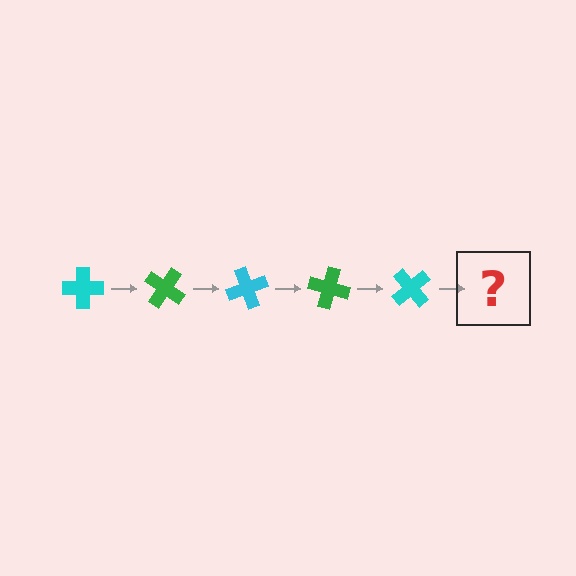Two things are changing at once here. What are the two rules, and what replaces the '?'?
The two rules are that it rotates 35 degrees each step and the color cycles through cyan and green. The '?' should be a green cross, rotated 175 degrees from the start.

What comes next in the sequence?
The next element should be a green cross, rotated 175 degrees from the start.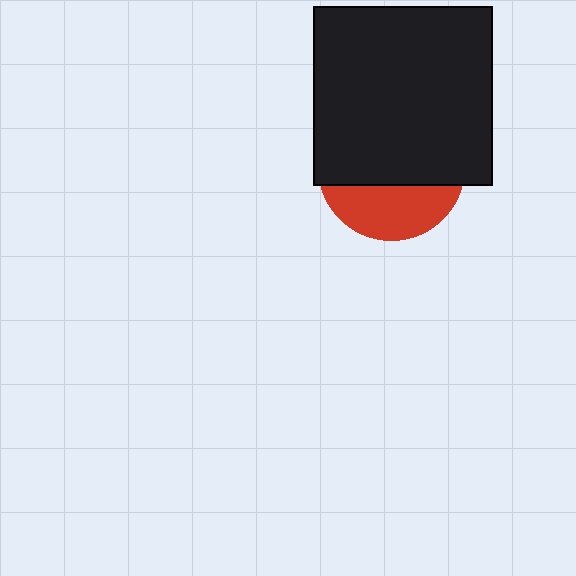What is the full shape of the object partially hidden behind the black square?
The partially hidden object is a red circle.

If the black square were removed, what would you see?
You would see the complete red circle.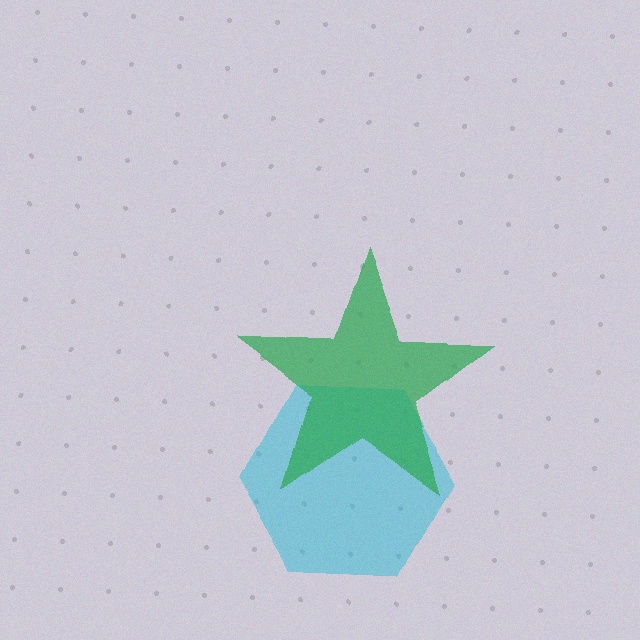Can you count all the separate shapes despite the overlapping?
Yes, there are 2 separate shapes.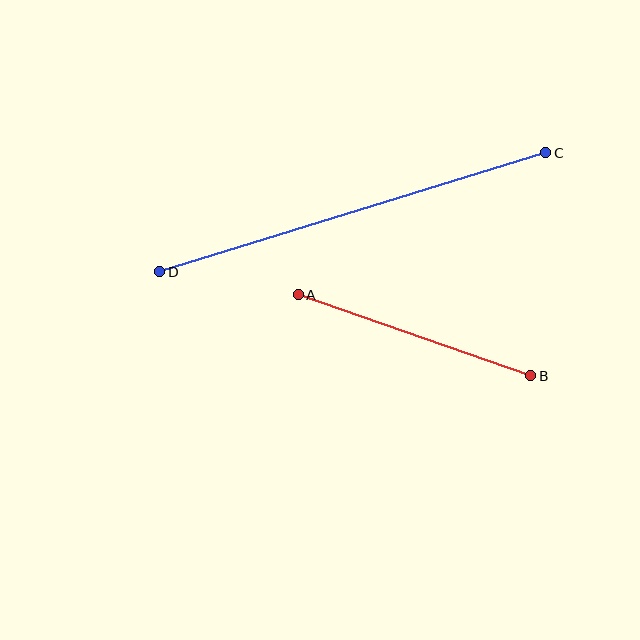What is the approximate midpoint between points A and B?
The midpoint is at approximately (415, 335) pixels.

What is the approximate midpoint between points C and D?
The midpoint is at approximately (353, 212) pixels.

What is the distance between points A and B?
The distance is approximately 246 pixels.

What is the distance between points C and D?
The distance is approximately 404 pixels.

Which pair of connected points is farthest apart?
Points C and D are farthest apart.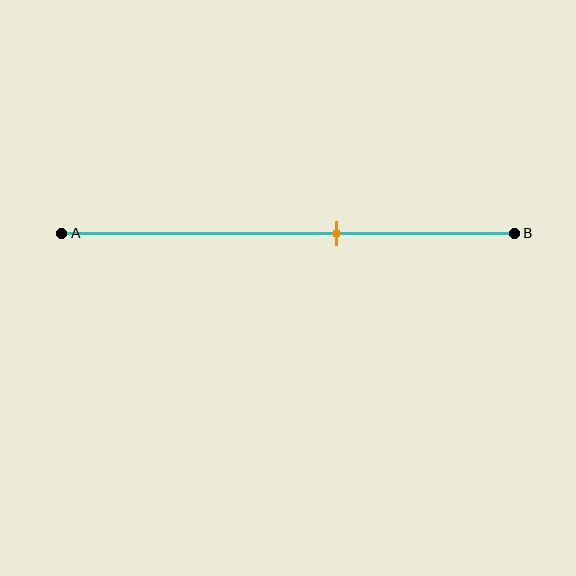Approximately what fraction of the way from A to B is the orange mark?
The orange mark is approximately 60% of the way from A to B.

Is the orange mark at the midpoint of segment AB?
No, the mark is at about 60% from A, not at the 50% midpoint.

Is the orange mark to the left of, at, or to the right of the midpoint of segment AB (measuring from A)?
The orange mark is to the right of the midpoint of segment AB.